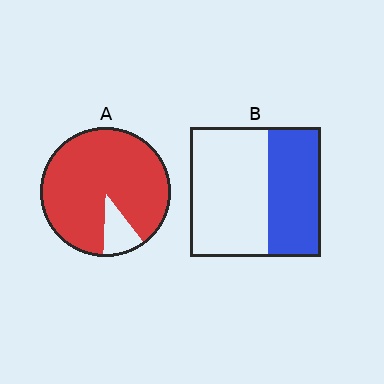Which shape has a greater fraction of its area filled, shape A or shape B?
Shape A.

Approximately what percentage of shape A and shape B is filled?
A is approximately 90% and B is approximately 40%.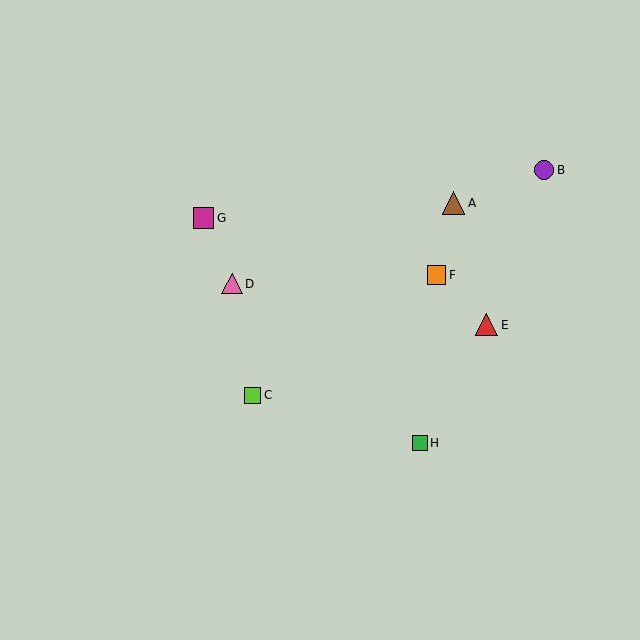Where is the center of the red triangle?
The center of the red triangle is at (487, 325).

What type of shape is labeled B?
Shape B is a purple circle.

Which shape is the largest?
The red triangle (labeled E) is the largest.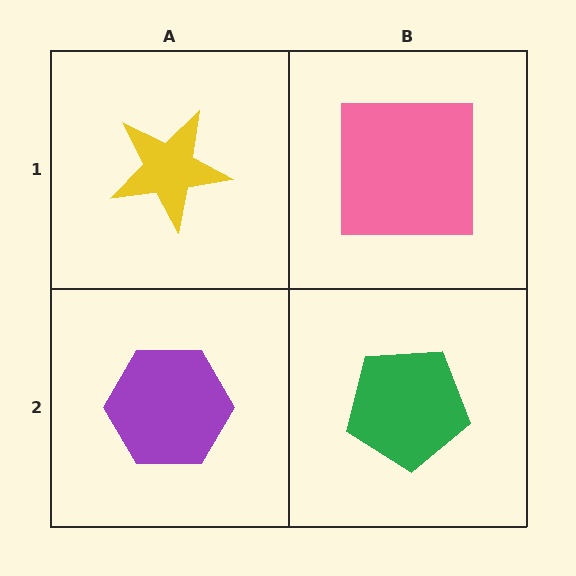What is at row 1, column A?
A yellow star.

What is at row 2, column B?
A green pentagon.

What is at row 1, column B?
A pink square.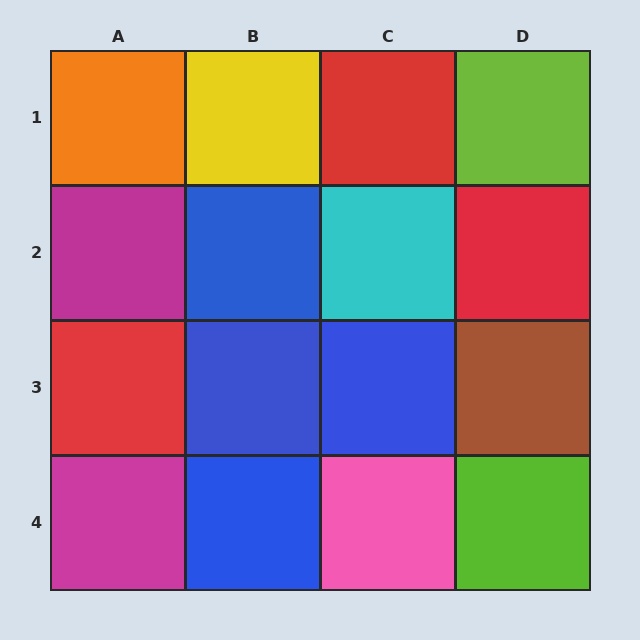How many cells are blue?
4 cells are blue.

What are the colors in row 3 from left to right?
Red, blue, blue, brown.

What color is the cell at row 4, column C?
Pink.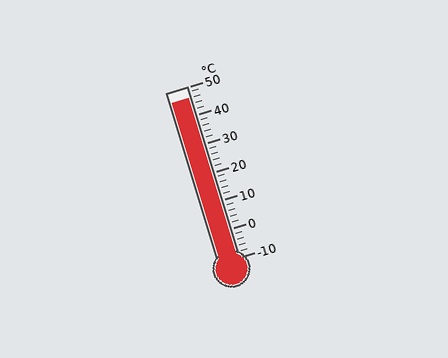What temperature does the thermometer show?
The thermometer shows approximately 46°C.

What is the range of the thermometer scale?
The thermometer scale ranges from -10°C to 50°C.